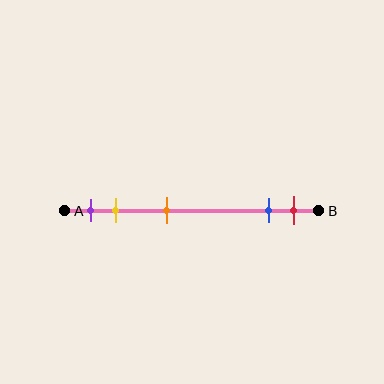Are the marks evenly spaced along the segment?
No, the marks are not evenly spaced.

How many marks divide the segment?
There are 5 marks dividing the segment.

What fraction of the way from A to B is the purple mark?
The purple mark is approximately 10% (0.1) of the way from A to B.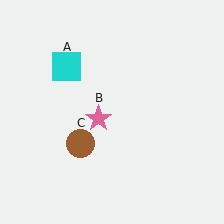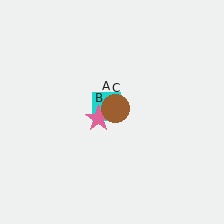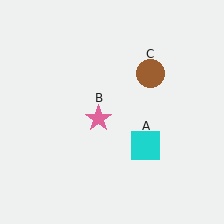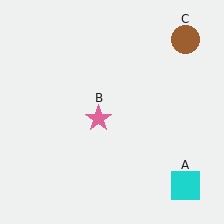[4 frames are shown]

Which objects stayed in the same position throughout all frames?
Pink star (object B) remained stationary.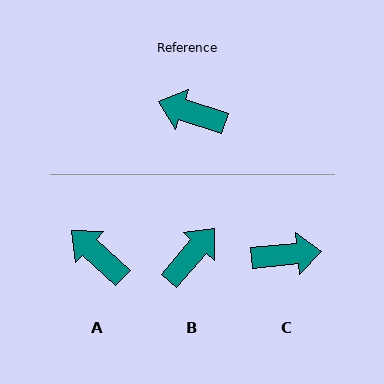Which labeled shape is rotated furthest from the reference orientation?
C, about 157 degrees away.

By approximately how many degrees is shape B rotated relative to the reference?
Approximately 113 degrees clockwise.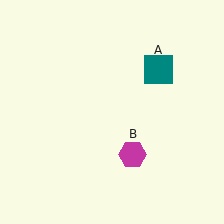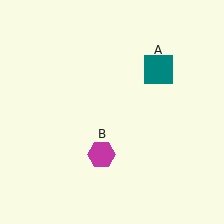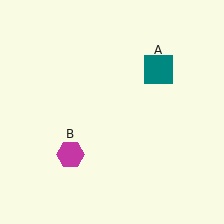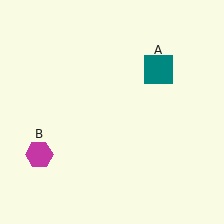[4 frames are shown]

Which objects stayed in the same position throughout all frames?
Teal square (object A) remained stationary.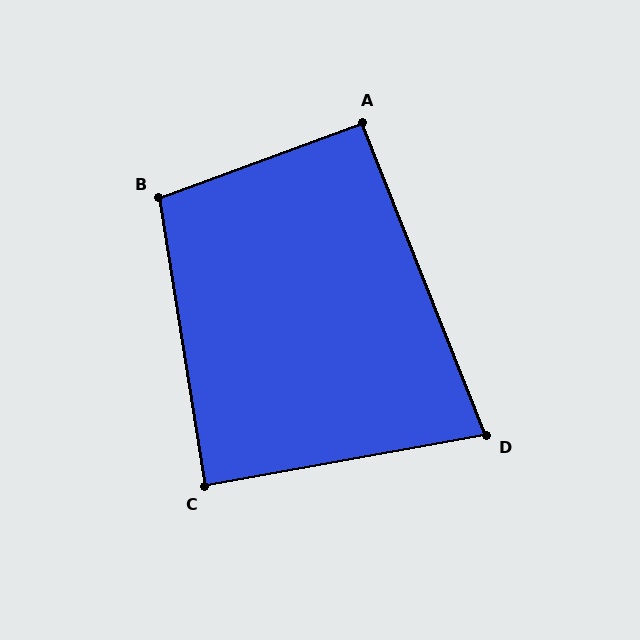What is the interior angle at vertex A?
Approximately 91 degrees (approximately right).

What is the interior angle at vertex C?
Approximately 89 degrees (approximately right).